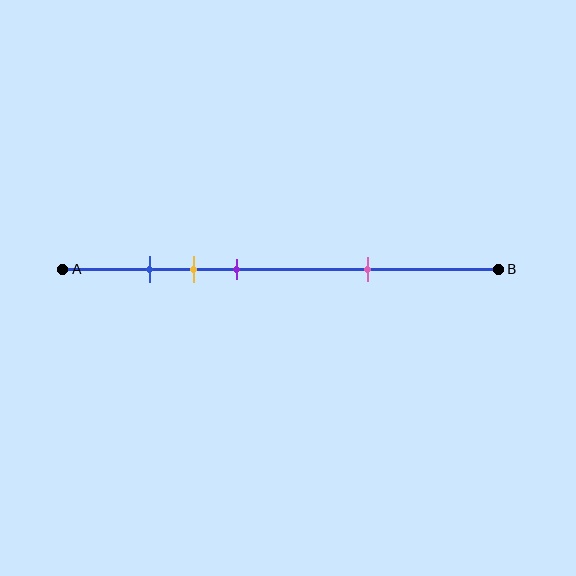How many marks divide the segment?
There are 4 marks dividing the segment.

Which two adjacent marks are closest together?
The blue and yellow marks are the closest adjacent pair.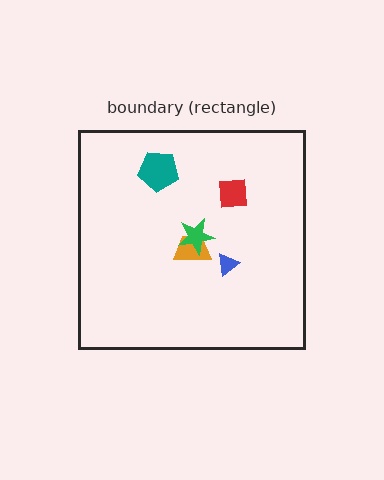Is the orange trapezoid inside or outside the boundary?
Inside.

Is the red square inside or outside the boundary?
Inside.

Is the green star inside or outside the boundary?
Inside.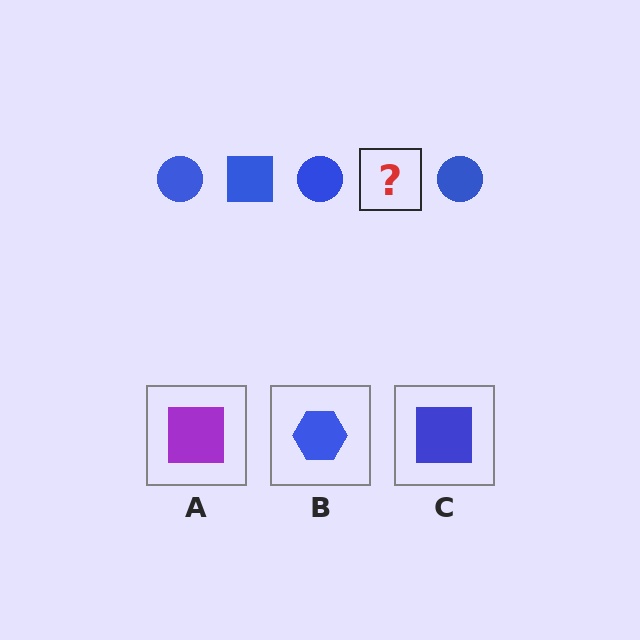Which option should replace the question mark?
Option C.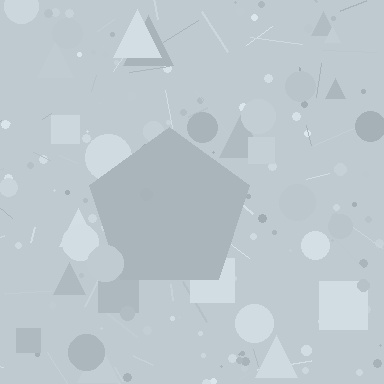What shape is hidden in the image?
A pentagon is hidden in the image.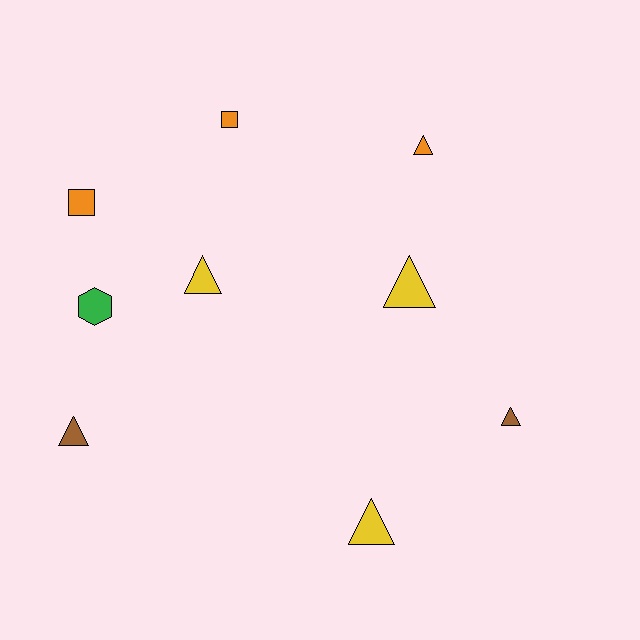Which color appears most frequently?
Orange, with 3 objects.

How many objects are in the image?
There are 9 objects.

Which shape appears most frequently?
Triangle, with 6 objects.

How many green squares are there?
There are no green squares.